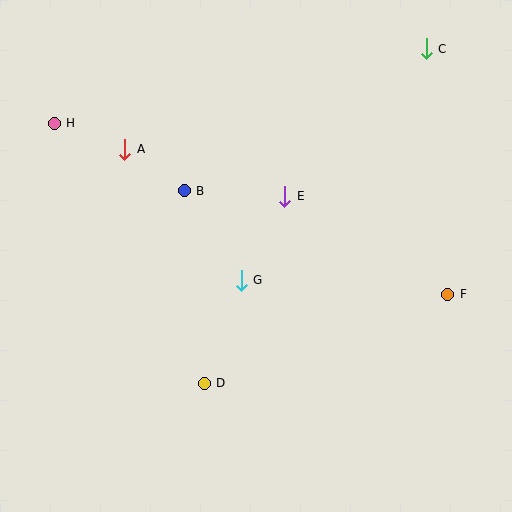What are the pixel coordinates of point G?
Point G is at (241, 280).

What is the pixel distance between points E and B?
The distance between E and B is 101 pixels.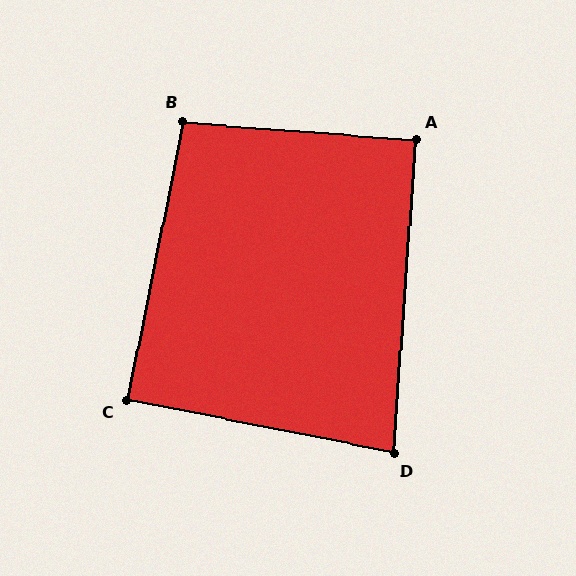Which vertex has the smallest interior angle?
D, at approximately 83 degrees.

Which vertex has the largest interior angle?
B, at approximately 97 degrees.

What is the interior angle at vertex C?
Approximately 90 degrees (approximately right).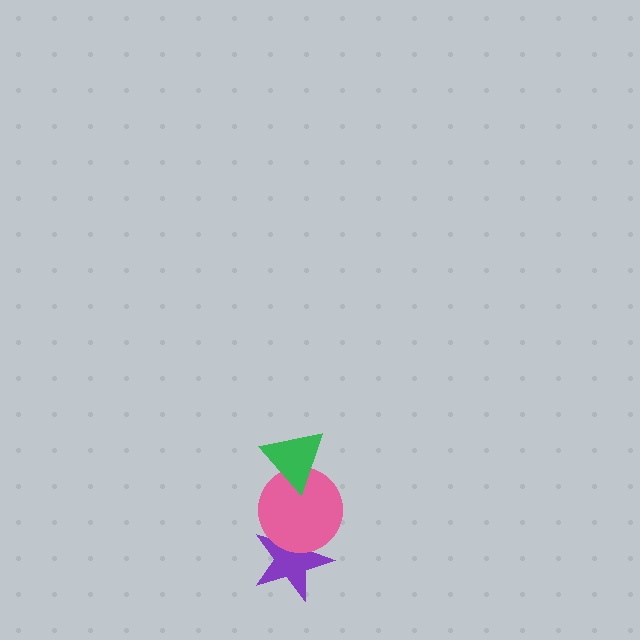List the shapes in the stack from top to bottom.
From top to bottom: the green triangle, the pink circle, the purple star.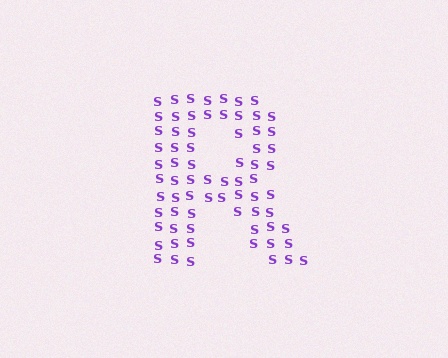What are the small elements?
The small elements are letter S's.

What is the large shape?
The large shape is the letter R.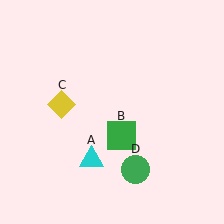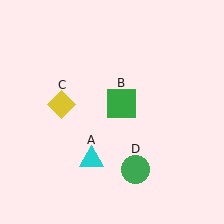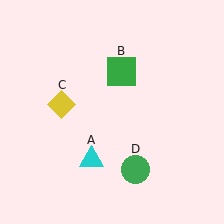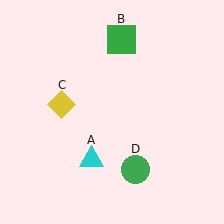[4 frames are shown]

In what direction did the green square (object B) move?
The green square (object B) moved up.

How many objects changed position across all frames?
1 object changed position: green square (object B).